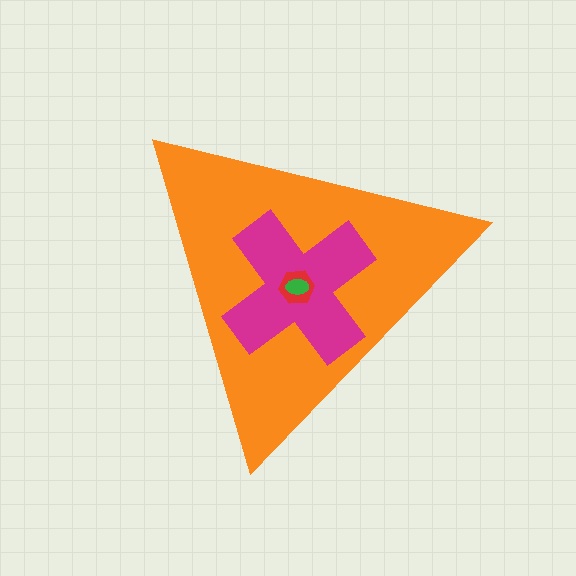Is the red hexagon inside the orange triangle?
Yes.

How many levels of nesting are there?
4.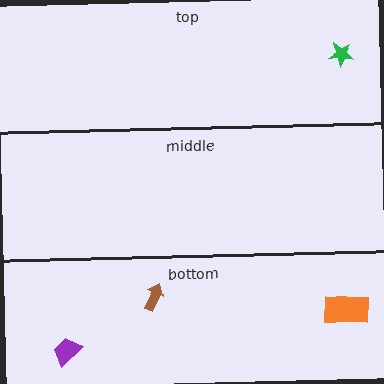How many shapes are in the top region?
1.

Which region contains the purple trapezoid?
The bottom region.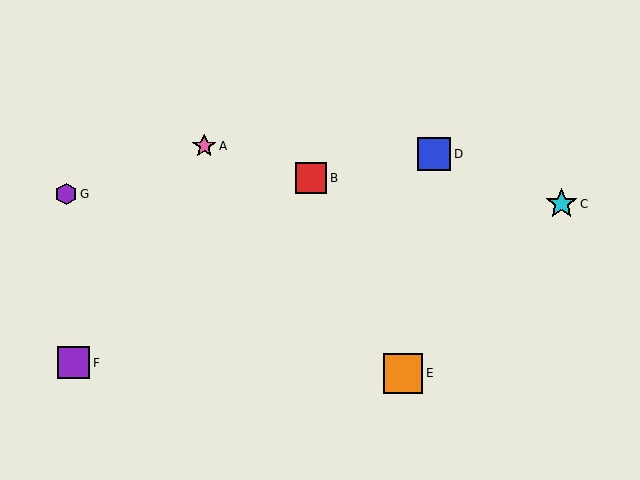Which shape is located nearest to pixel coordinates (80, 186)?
The purple hexagon (labeled G) at (66, 194) is nearest to that location.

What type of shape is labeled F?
Shape F is a purple square.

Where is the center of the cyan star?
The center of the cyan star is at (562, 204).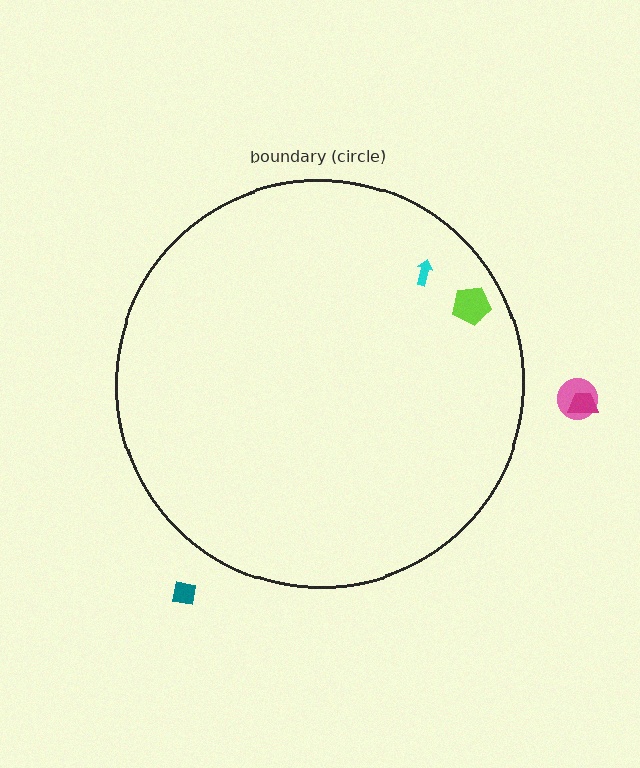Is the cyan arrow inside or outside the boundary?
Inside.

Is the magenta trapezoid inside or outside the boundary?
Outside.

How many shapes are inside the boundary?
2 inside, 3 outside.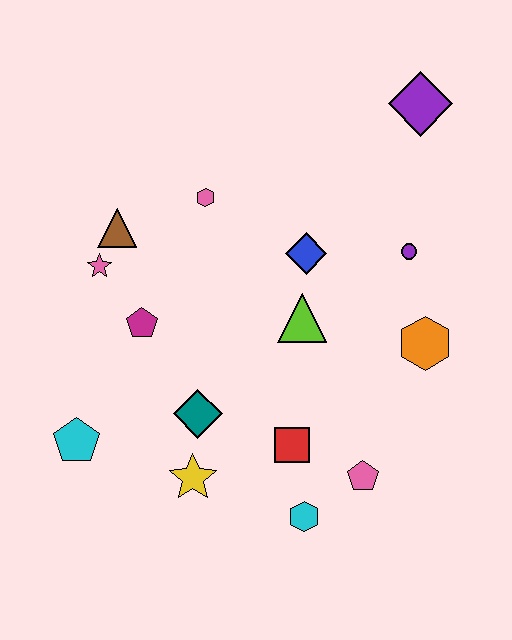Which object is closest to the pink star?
The brown triangle is closest to the pink star.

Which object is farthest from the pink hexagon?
The cyan hexagon is farthest from the pink hexagon.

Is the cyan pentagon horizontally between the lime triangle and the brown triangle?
No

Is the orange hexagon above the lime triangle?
No